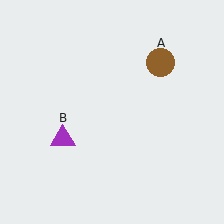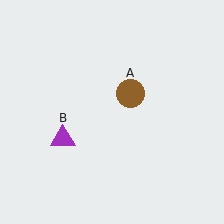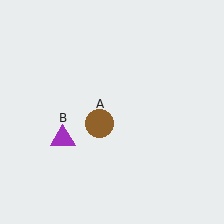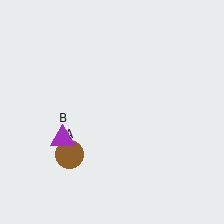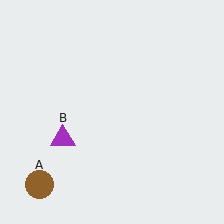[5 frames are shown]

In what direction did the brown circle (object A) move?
The brown circle (object A) moved down and to the left.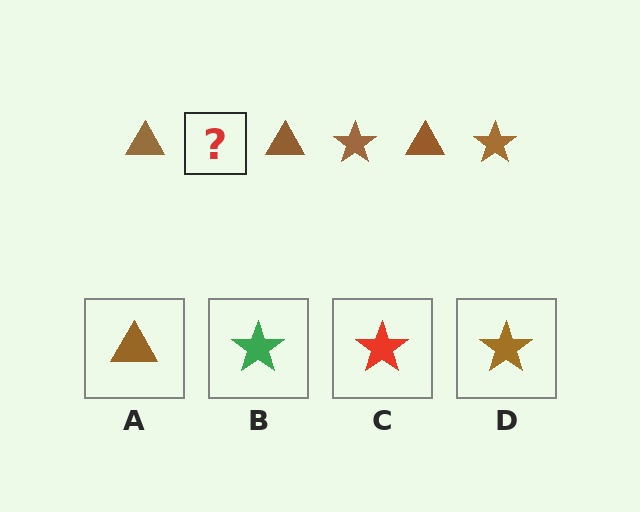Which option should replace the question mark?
Option D.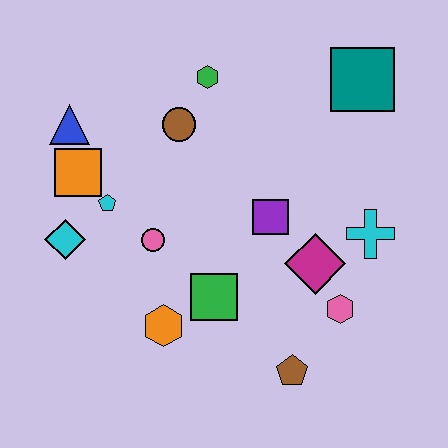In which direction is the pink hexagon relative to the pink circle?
The pink hexagon is to the right of the pink circle.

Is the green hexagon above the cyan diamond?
Yes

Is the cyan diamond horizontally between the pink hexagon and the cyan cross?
No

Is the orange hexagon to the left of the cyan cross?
Yes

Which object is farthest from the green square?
The teal square is farthest from the green square.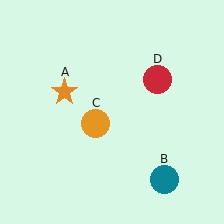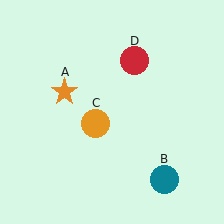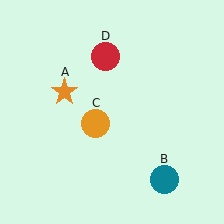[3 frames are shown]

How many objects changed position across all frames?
1 object changed position: red circle (object D).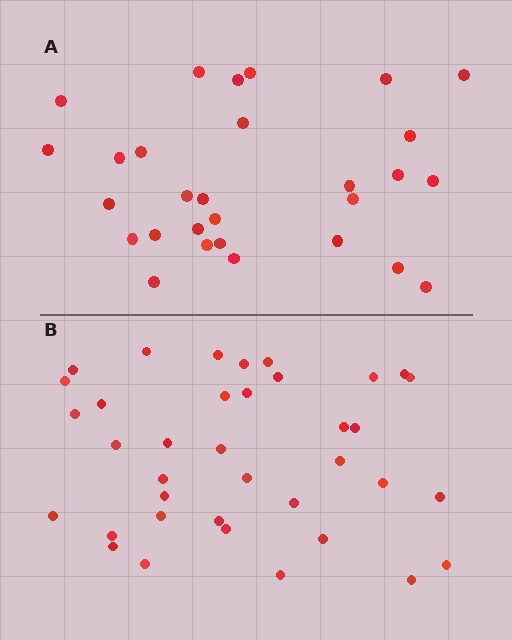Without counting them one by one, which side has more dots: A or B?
Region B (the bottom region) has more dots.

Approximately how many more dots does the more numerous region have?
Region B has roughly 8 or so more dots than region A.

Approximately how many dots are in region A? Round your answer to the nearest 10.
About 30 dots. (The exact count is 29, which rounds to 30.)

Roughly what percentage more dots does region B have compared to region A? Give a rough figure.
About 30% more.